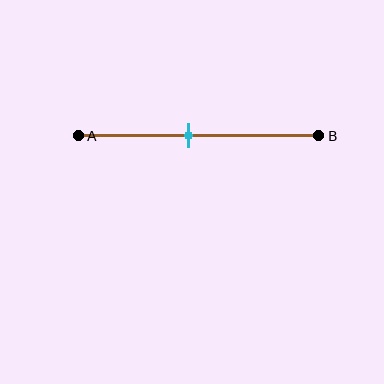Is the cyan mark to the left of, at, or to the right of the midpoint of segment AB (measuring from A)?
The cyan mark is to the left of the midpoint of segment AB.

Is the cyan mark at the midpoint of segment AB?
No, the mark is at about 45% from A, not at the 50% midpoint.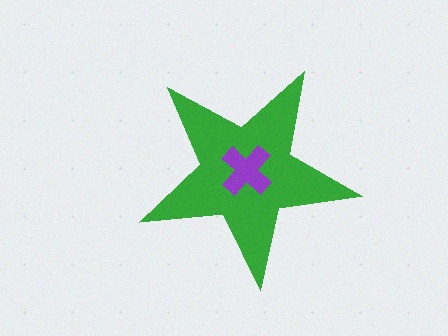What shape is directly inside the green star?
The purple cross.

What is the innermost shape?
The purple cross.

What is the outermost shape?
The green star.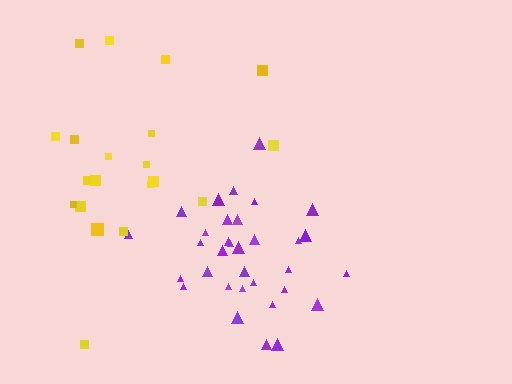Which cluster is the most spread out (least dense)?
Yellow.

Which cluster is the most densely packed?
Purple.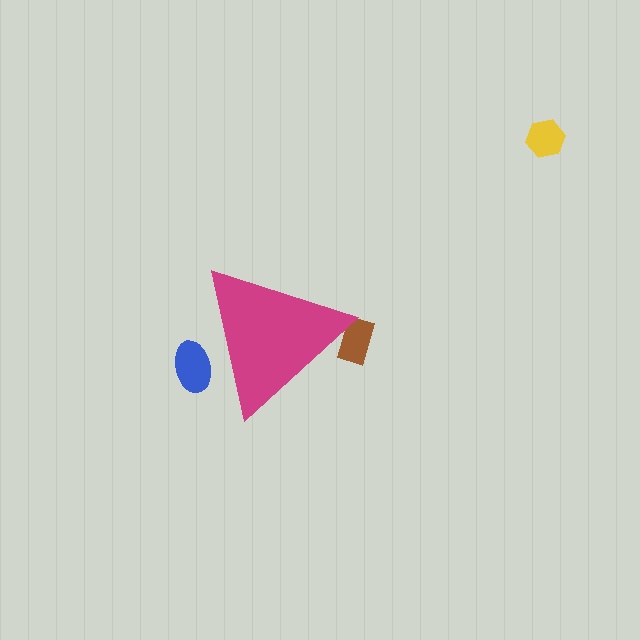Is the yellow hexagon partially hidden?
No, the yellow hexagon is fully visible.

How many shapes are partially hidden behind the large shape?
2 shapes are partially hidden.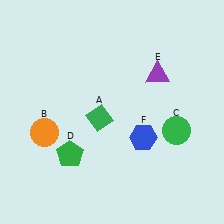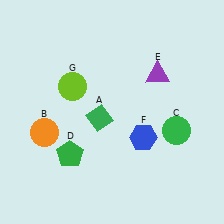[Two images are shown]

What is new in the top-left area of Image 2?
A lime circle (G) was added in the top-left area of Image 2.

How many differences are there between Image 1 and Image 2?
There is 1 difference between the two images.